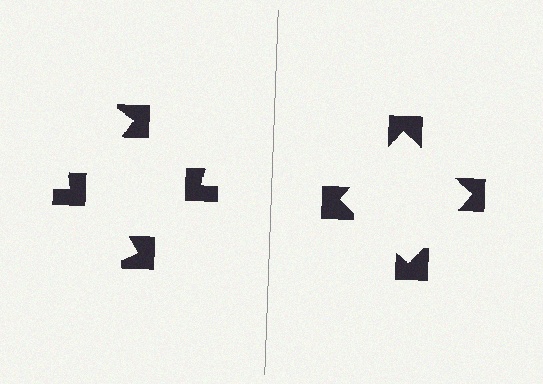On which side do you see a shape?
An illusory square appears on the right side. On the left side the wedge cuts are rotated, so no coherent shape forms.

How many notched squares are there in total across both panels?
8 — 4 on each side.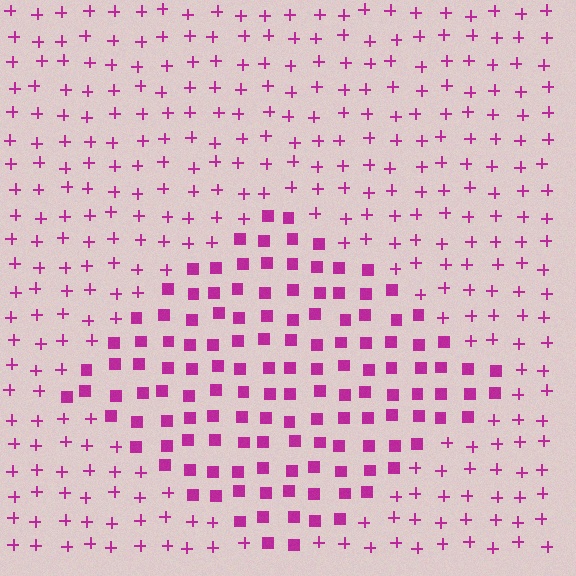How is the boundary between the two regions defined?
The boundary is defined by a change in element shape: squares inside vs. plus signs outside. All elements share the same color and spacing.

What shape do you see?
I see a diamond.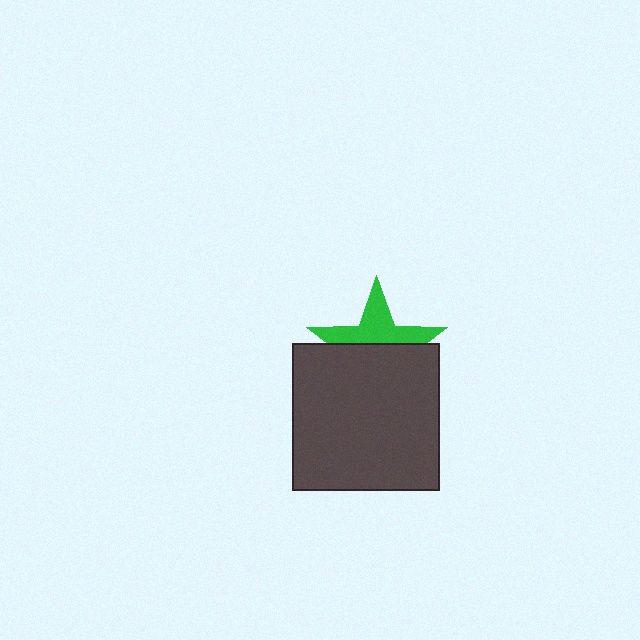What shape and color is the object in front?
The object in front is a dark gray square.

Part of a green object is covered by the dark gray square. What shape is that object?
It is a star.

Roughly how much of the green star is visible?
About half of it is visible (roughly 45%).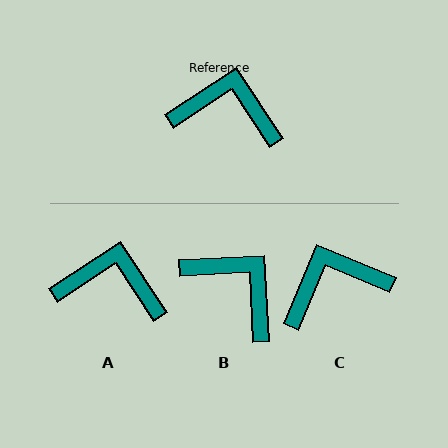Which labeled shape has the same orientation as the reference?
A.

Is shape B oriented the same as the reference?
No, it is off by about 31 degrees.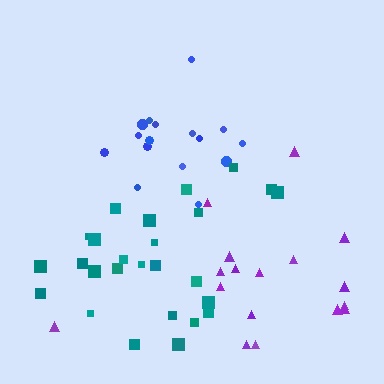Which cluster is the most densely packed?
Blue.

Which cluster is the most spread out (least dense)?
Purple.